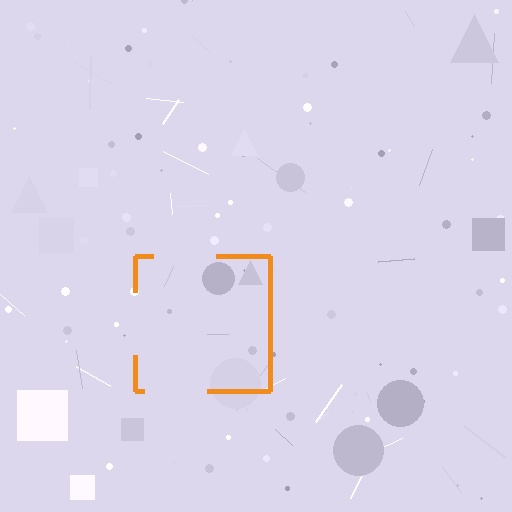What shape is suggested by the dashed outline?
The dashed outline suggests a square.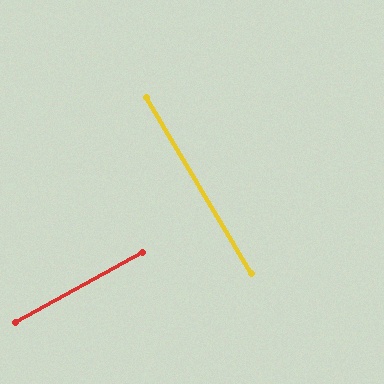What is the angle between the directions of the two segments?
Approximately 88 degrees.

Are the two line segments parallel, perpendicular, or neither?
Perpendicular — they meet at approximately 88°.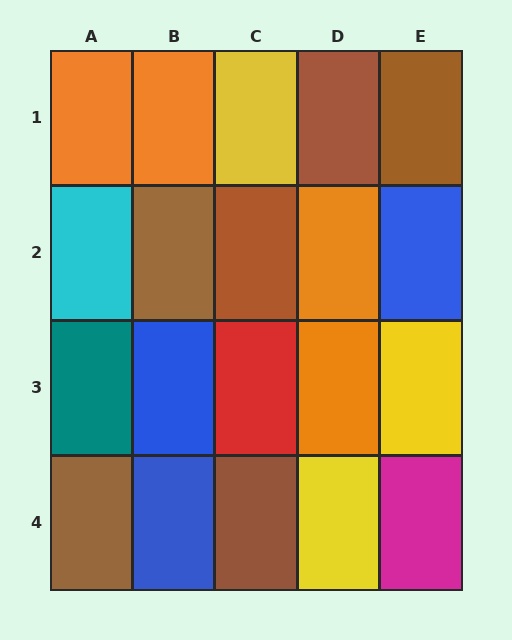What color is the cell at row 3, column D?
Orange.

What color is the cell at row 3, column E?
Yellow.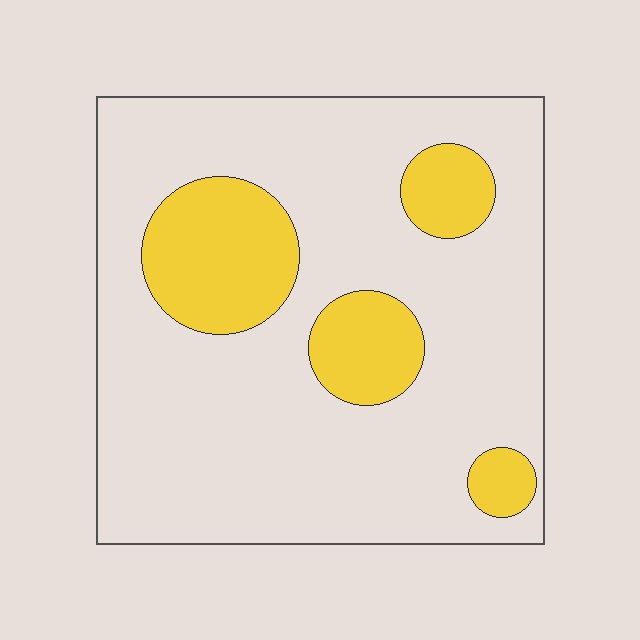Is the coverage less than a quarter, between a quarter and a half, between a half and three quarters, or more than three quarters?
Less than a quarter.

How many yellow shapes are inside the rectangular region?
4.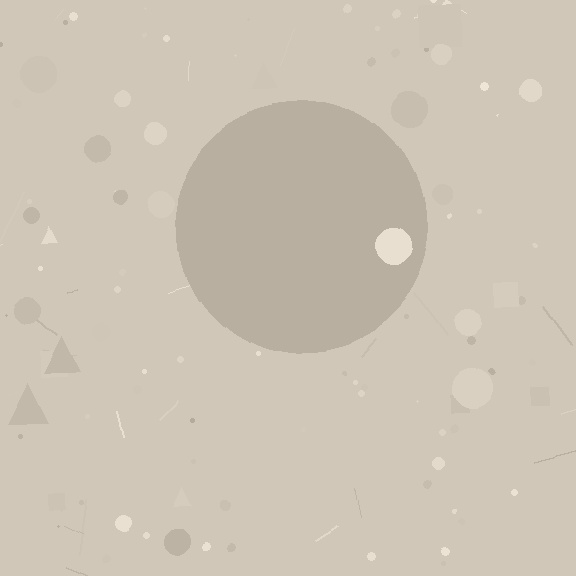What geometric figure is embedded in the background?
A circle is embedded in the background.